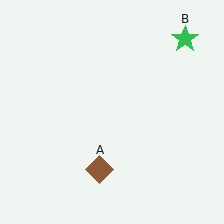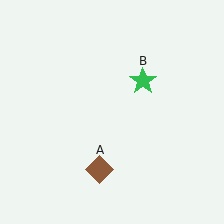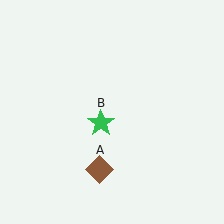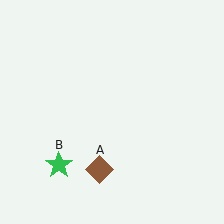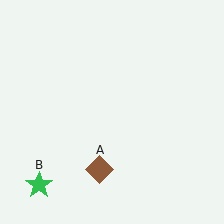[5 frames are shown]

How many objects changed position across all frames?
1 object changed position: green star (object B).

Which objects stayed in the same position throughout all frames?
Brown diamond (object A) remained stationary.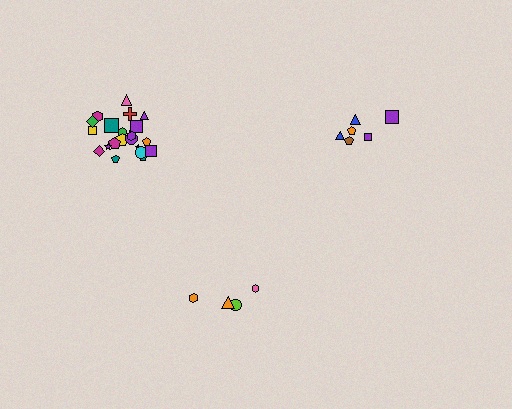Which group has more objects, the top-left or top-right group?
The top-left group.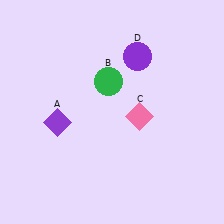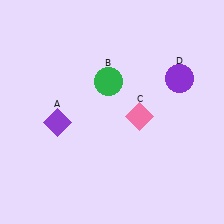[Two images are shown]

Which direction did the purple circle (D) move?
The purple circle (D) moved right.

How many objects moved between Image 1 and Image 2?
1 object moved between the two images.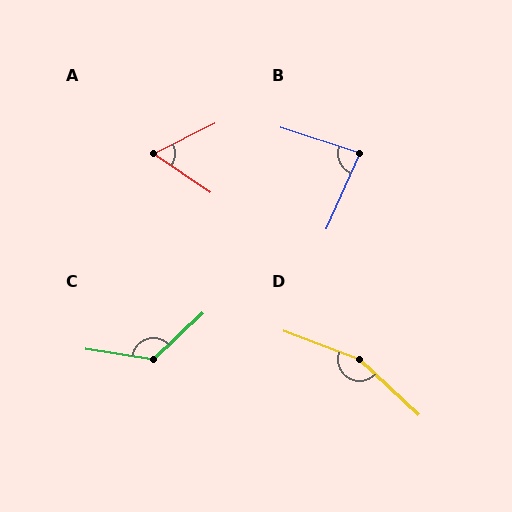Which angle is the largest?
D, at approximately 157 degrees.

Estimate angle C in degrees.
Approximately 128 degrees.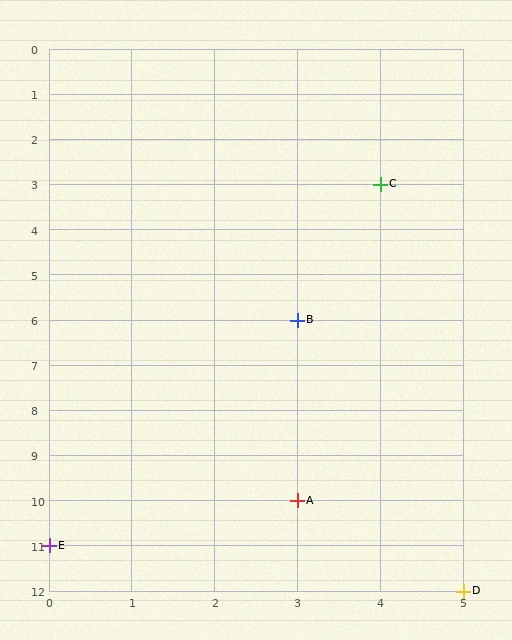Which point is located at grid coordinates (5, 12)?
Point D is at (5, 12).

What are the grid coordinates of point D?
Point D is at grid coordinates (5, 12).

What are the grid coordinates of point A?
Point A is at grid coordinates (3, 10).